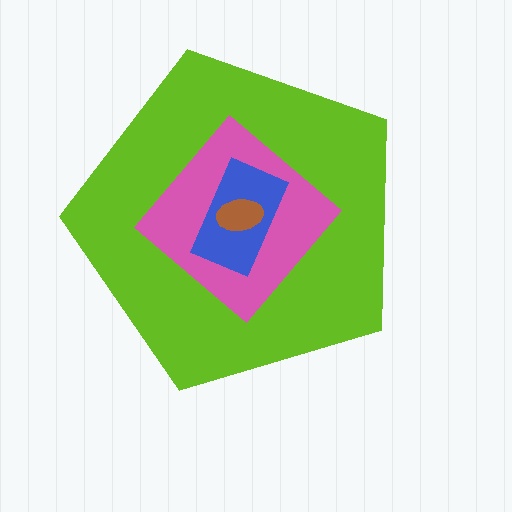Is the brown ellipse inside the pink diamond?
Yes.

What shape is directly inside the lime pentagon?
The pink diamond.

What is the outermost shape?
The lime pentagon.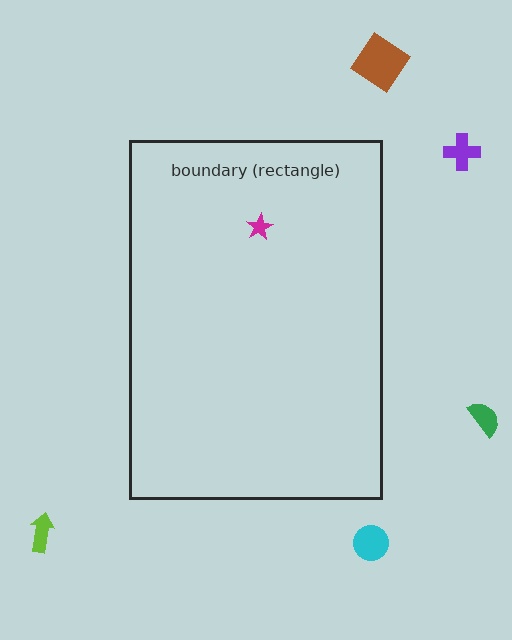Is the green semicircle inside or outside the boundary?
Outside.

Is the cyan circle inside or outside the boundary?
Outside.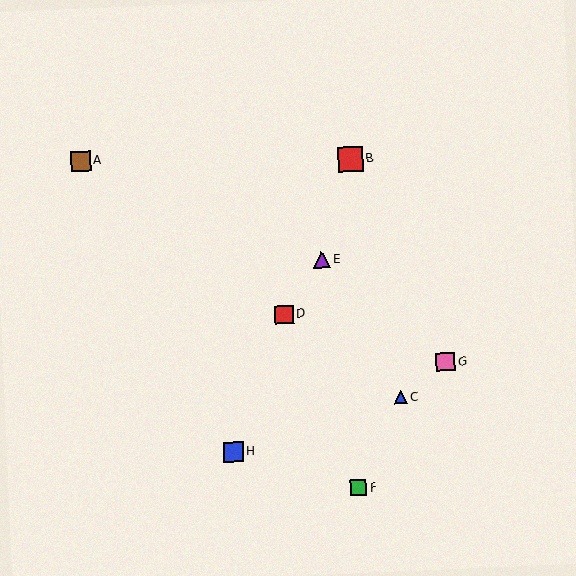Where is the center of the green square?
The center of the green square is at (358, 488).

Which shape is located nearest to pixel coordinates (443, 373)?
The pink square (labeled G) at (446, 362) is nearest to that location.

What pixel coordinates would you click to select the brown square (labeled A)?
Click at (80, 161) to select the brown square A.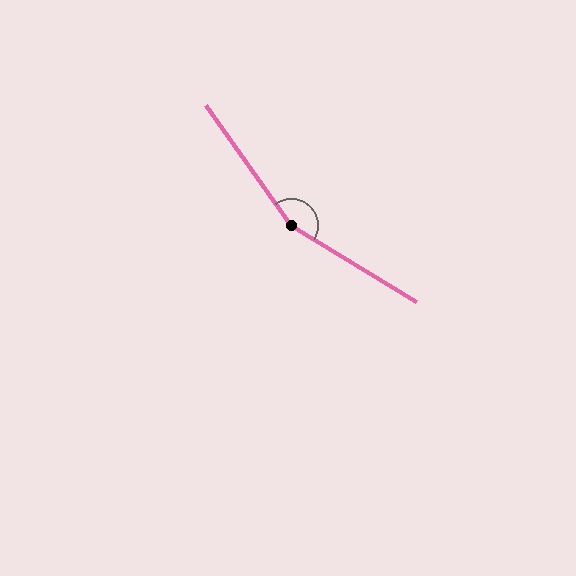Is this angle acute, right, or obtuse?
It is obtuse.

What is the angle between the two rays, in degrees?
Approximately 157 degrees.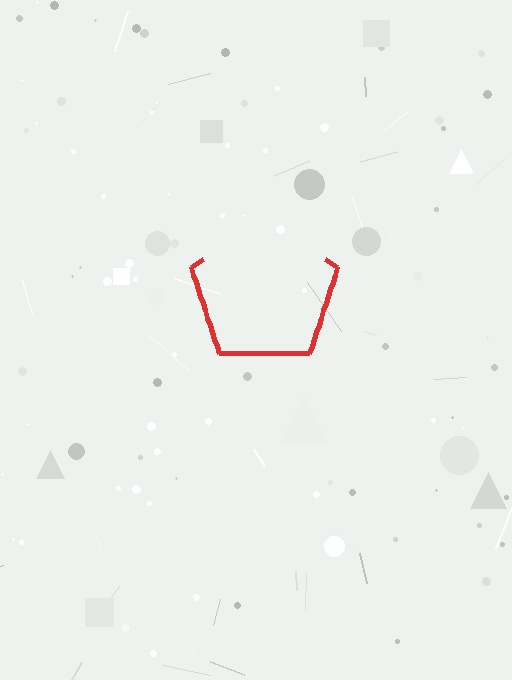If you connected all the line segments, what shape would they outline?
They would outline a pentagon.